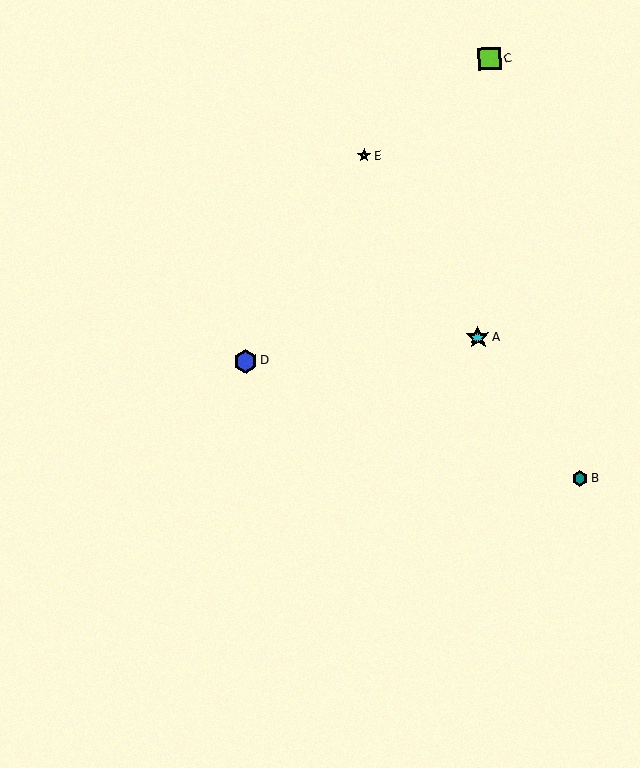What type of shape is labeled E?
Shape E is a yellow star.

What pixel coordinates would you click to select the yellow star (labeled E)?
Click at (364, 156) to select the yellow star E.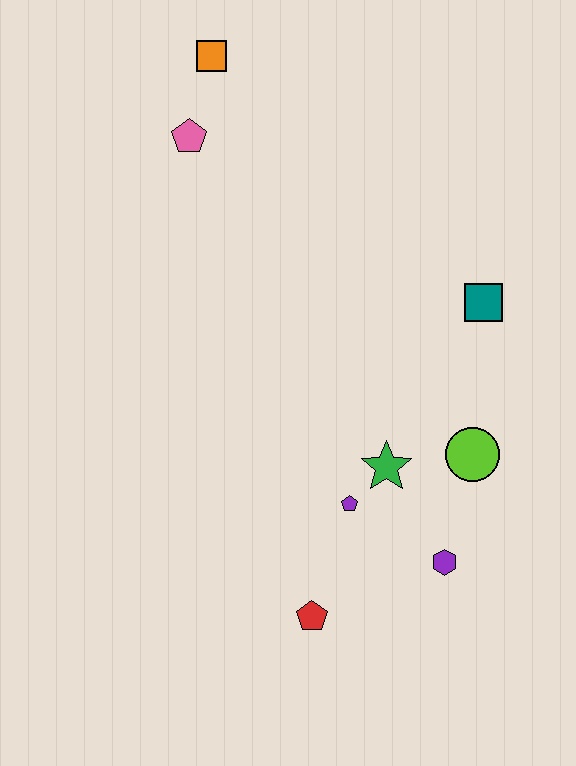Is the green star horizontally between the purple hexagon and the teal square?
No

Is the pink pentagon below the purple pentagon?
No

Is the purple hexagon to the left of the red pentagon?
No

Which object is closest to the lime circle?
The green star is closest to the lime circle.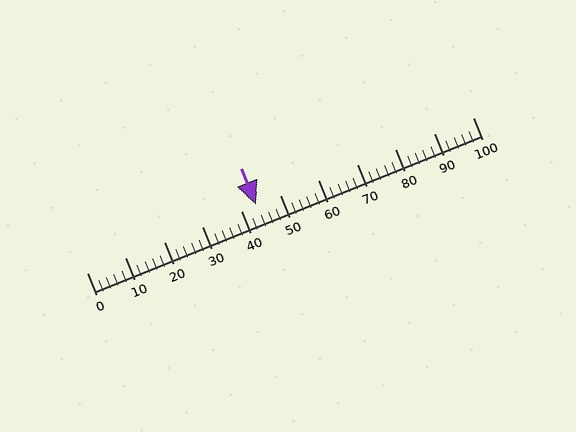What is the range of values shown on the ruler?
The ruler shows values from 0 to 100.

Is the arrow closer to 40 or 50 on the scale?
The arrow is closer to 40.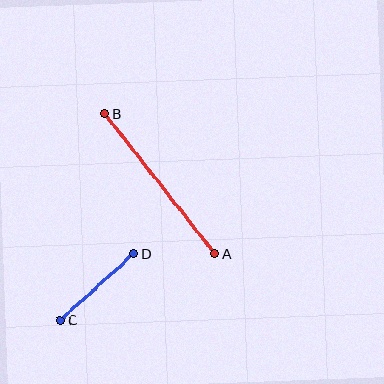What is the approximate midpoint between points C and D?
The midpoint is at approximately (97, 287) pixels.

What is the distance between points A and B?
The distance is approximately 178 pixels.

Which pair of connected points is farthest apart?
Points A and B are farthest apart.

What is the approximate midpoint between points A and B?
The midpoint is at approximately (160, 184) pixels.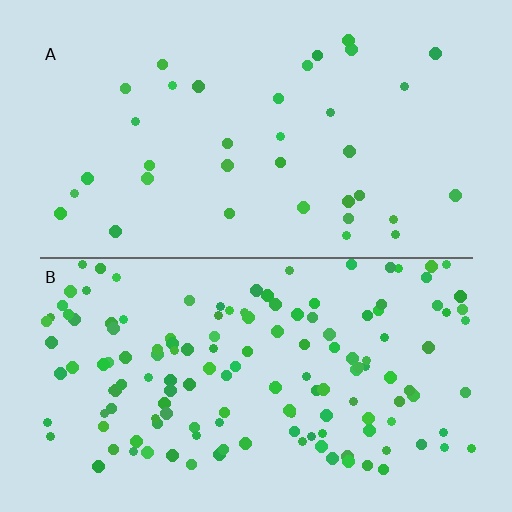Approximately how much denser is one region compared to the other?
Approximately 4.0× — region B over region A.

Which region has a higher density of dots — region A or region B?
B (the bottom).